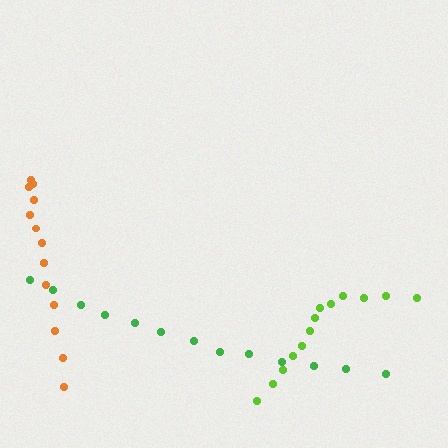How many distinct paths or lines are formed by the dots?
There are 3 distinct paths.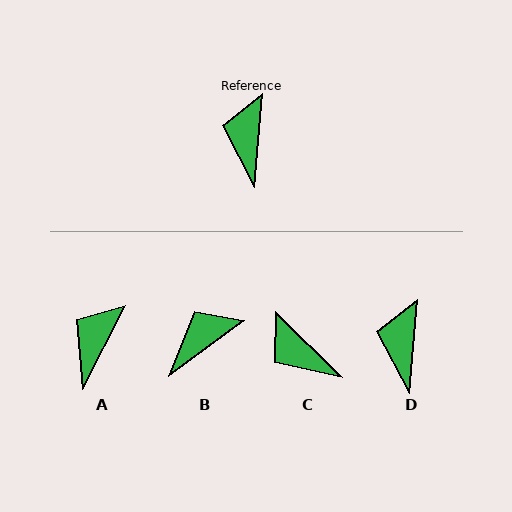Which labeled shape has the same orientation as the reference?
D.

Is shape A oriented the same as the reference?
No, it is off by about 23 degrees.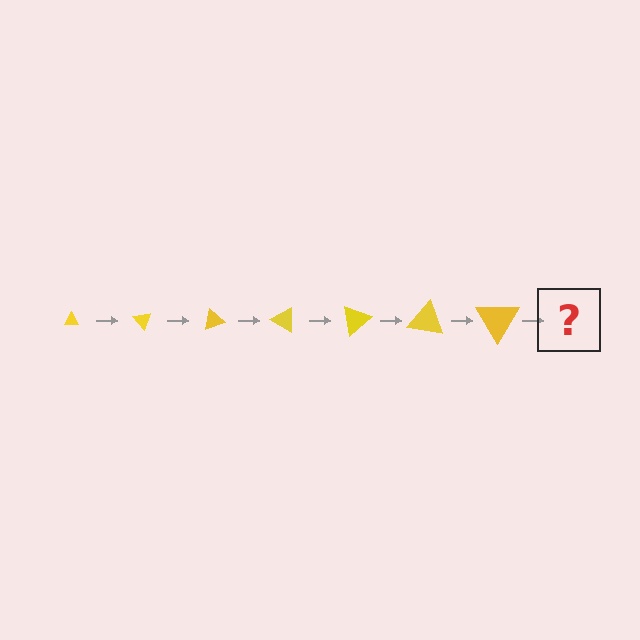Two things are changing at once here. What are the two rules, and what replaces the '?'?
The two rules are that the triangle grows larger each step and it rotates 50 degrees each step. The '?' should be a triangle, larger than the previous one and rotated 350 degrees from the start.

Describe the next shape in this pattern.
It should be a triangle, larger than the previous one and rotated 350 degrees from the start.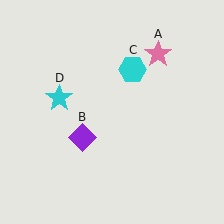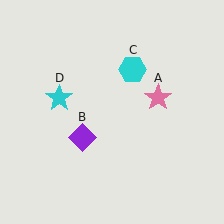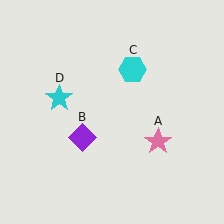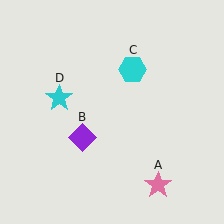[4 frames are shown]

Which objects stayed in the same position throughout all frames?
Purple diamond (object B) and cyan hexagon (object C) and cyan star (object D) remained stationary.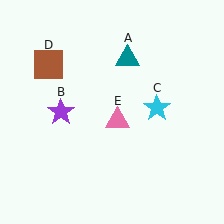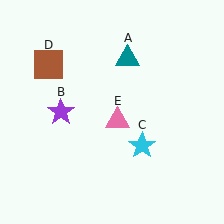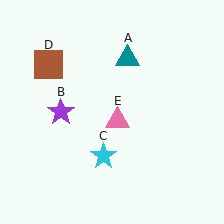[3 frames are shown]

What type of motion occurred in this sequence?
The cyan star (object C) rotated clockwise around the center of the scene.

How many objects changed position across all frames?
1 object changed position: cyan star (object C).